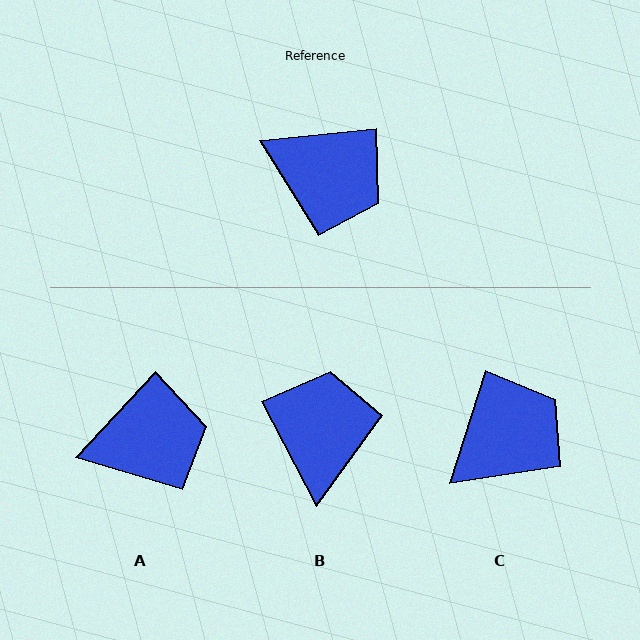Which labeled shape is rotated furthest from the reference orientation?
B, about 112 degrees away.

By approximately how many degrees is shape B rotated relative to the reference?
Approximately 112 degrees counter-clockwise.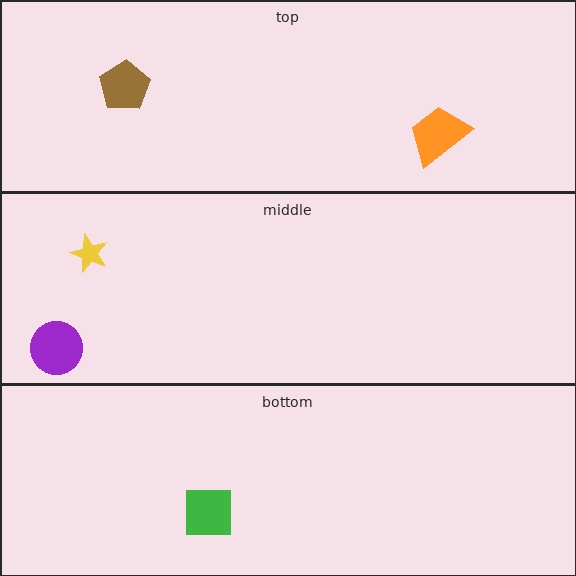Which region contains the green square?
The bottom region.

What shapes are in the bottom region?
The green square.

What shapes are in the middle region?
The purple circle, the yellow star.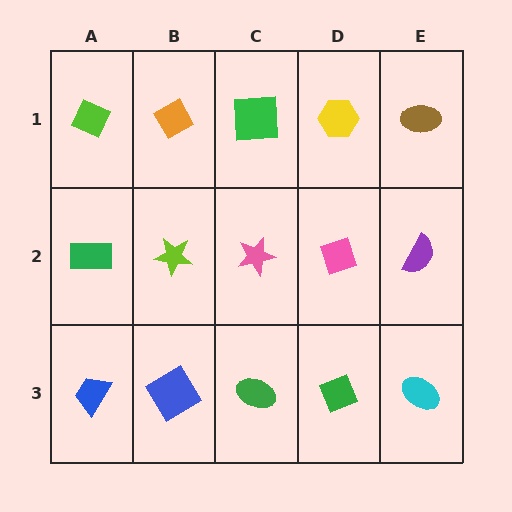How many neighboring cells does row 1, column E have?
2.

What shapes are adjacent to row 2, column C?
A green square (row 1, column C), a green ellipse (row 3, column C), a lime star (row 2, column B), a pink diamond (row 2, column D).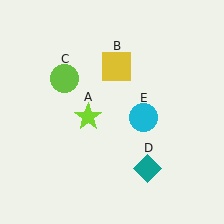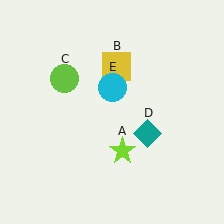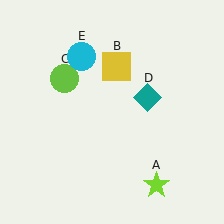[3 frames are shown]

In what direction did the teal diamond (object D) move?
The teal diamond (object D) moved up.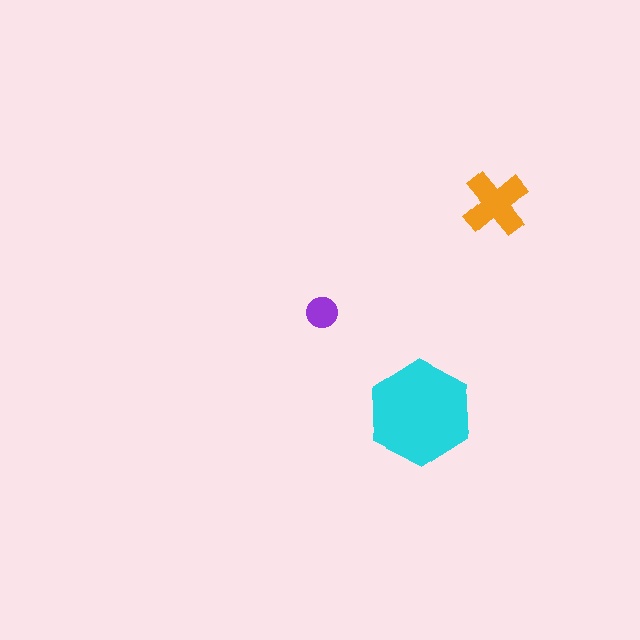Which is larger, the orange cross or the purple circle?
The orange cross.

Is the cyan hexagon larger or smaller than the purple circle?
Larger.